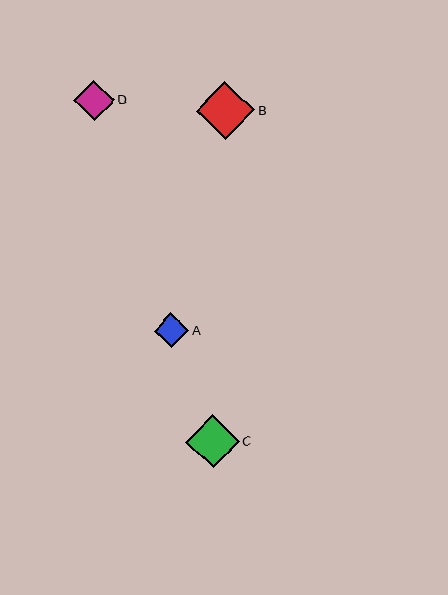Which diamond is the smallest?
Diamond A is the smallest with a size of approximately 34 pixels.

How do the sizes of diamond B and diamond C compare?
Diamond B and diamond C are approximately the same size.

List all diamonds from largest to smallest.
From largest to smallest: B, C, D, A.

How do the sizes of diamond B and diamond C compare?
Diamond B and diamond C are approximately the same size.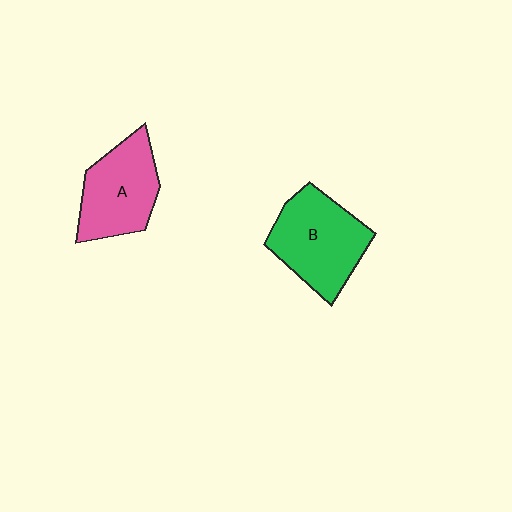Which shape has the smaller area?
Shape A (pink).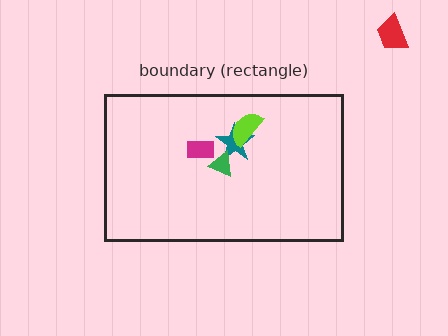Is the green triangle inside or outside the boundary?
Inside.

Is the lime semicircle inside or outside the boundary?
Inside.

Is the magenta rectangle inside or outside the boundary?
Inside.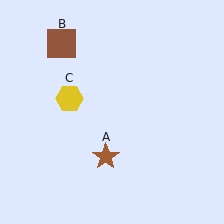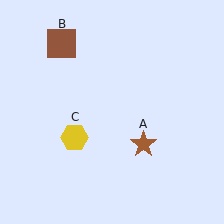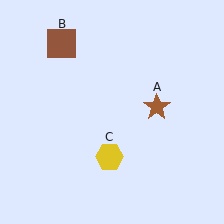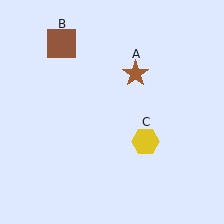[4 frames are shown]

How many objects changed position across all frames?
2 objects changed position: brown star (object A), yellow hexagon (object C).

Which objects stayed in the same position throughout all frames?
Brown square (object B) remained stationary.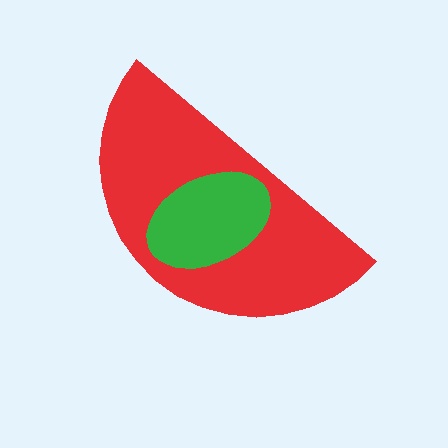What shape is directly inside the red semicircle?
The green ellipse.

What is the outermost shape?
The red semicircle.